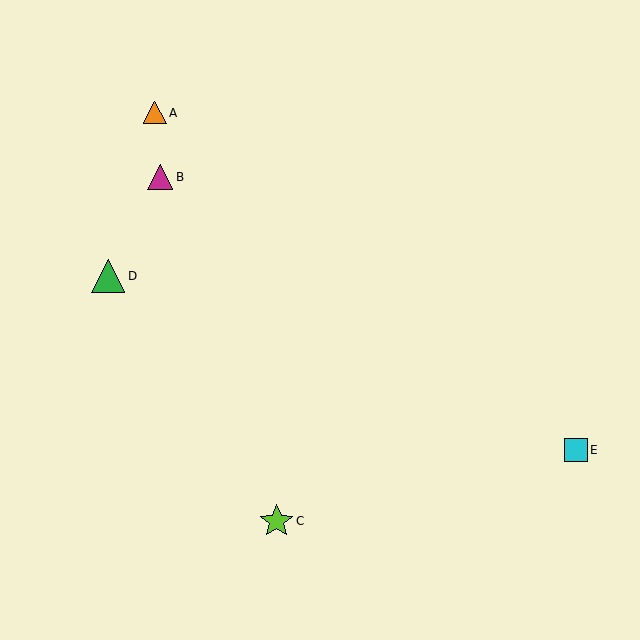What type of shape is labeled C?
Shape C is a lime star.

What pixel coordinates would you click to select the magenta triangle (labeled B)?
Click at (160, 177) to select the magenta triangle B.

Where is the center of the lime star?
The center of the lime star is at (277, 521).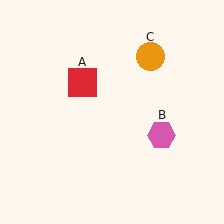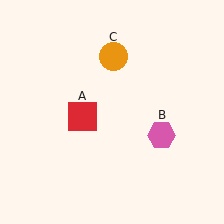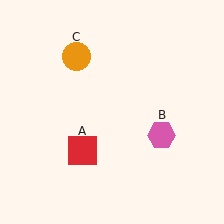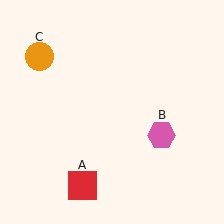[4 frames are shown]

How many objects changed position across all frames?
2 objects changed position: red square (object A), orange circle (object C).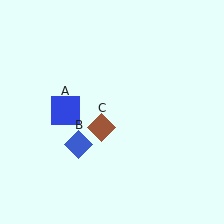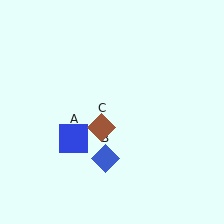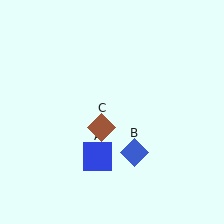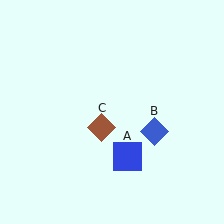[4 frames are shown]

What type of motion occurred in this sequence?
The blue square (object A), blue diamond (object B) rotated counterclockwise around the center of the scene.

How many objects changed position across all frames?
2 objects changed position: blue square (object A), blue diamond (object B).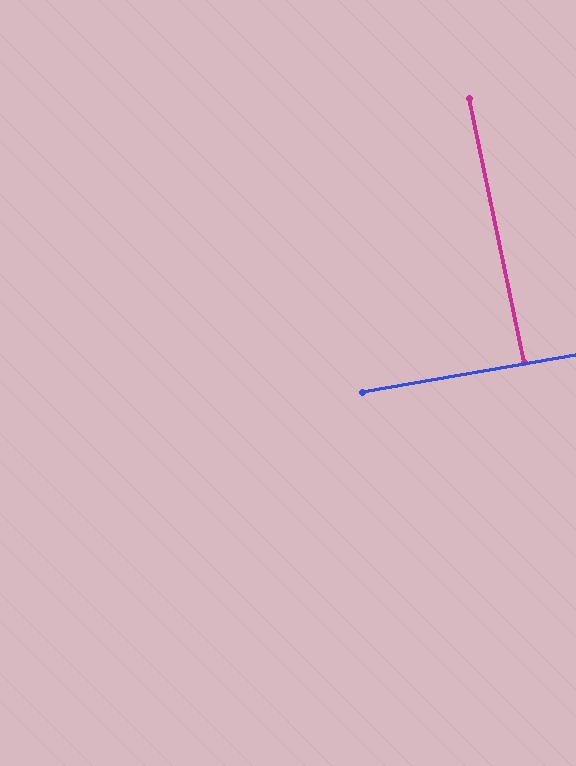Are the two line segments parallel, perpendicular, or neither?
Perpendicular — they meet at approximately 88°.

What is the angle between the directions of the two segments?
Approximately 88 degrees.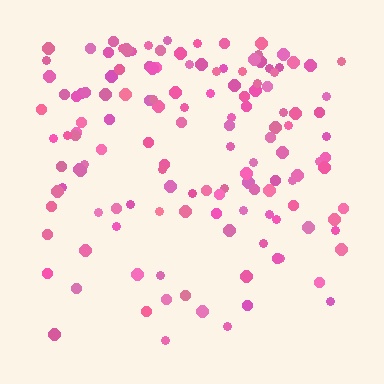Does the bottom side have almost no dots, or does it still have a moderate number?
Still a moderate number, just noticeably fewer than the top.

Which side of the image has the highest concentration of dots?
The top.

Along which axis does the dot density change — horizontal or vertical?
Vertical.